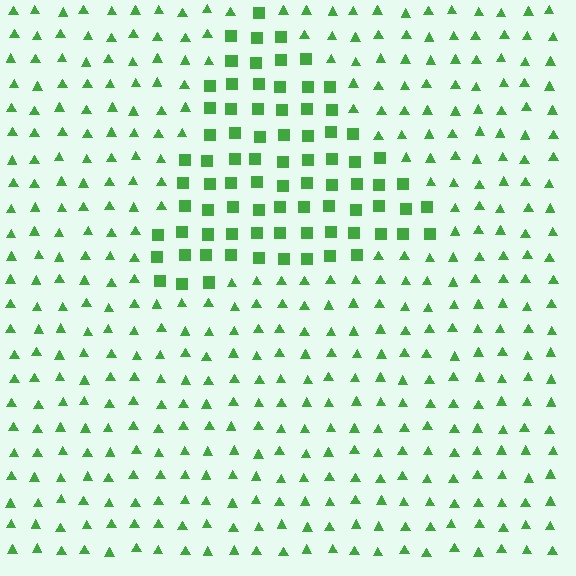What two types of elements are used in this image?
The image uses squares inside the triangle region and triangles outside it.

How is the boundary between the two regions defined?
The boundary is defined by a change in element shape: squares inside vs. triangles outside. All elements share the same color and spacing.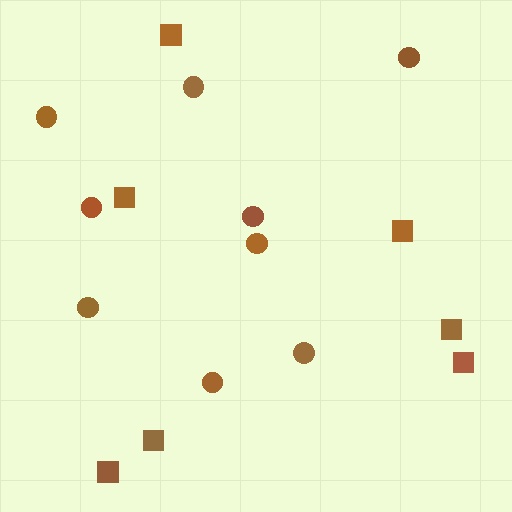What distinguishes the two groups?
There are 2 groups: one group of circles (9) and one group of squares (7).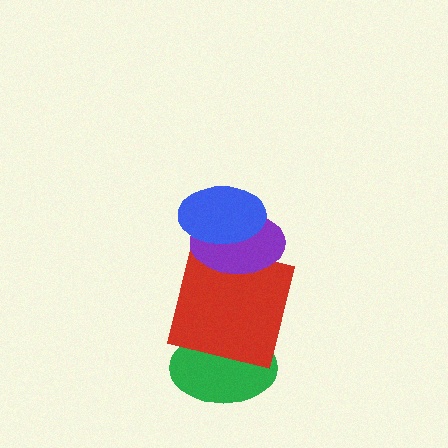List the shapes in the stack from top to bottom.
From top to bottom: the blue ellipse, the purple ellipse, the red square, the green ellipse.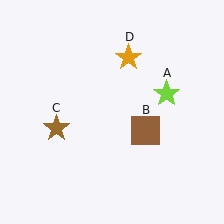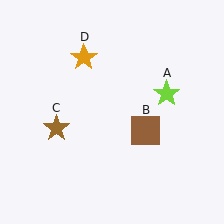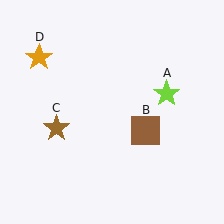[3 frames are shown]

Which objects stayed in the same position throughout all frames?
Lime star (object A) and brown square (object B) and brown star (object C) remained stationary.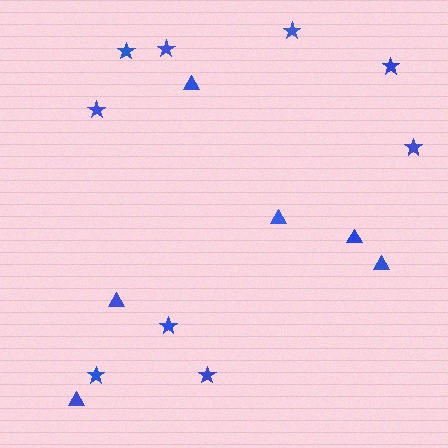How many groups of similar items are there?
There are 2 groups: one group of stars (9) and one group of triangles (6).